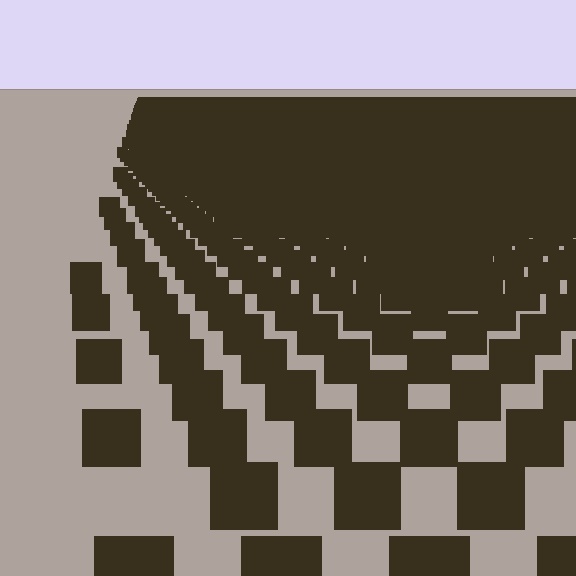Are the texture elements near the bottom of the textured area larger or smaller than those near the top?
Larger. Near the bottom, elements are closer to the viewer and appear at a bigger on-screen size.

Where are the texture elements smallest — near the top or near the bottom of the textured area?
Near the top.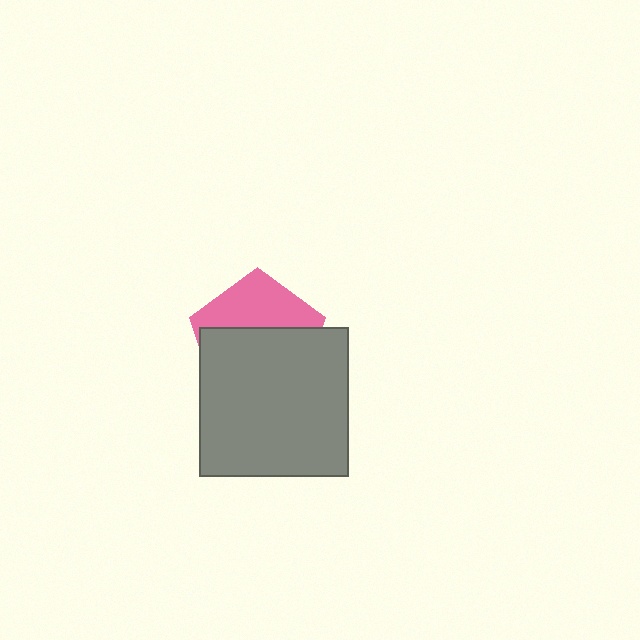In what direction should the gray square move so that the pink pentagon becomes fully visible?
The gray square should move down. That is the shortest direction to clear the overlap and leave the pink pentagon fully visible.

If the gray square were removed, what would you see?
You would see the complete pink pentagon.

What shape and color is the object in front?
The object in front is a gray square.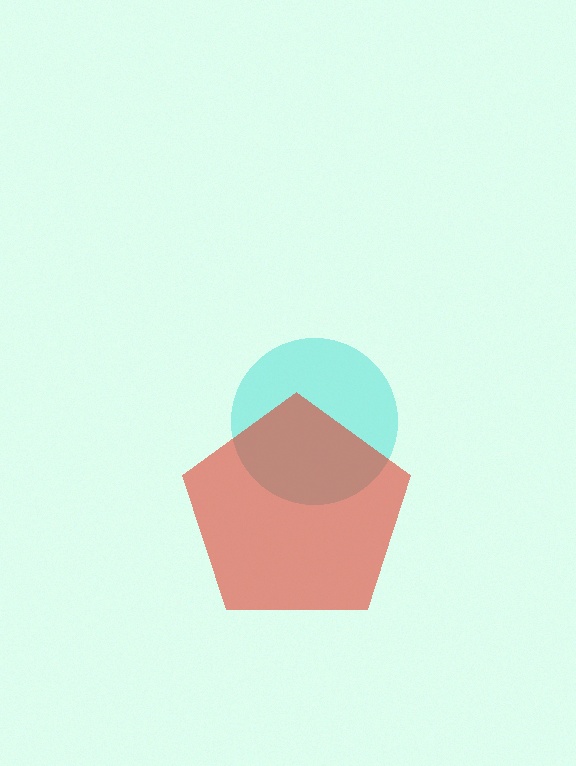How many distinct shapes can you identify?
There are 2 distinct shapes: a cyan circle, a red pentagon.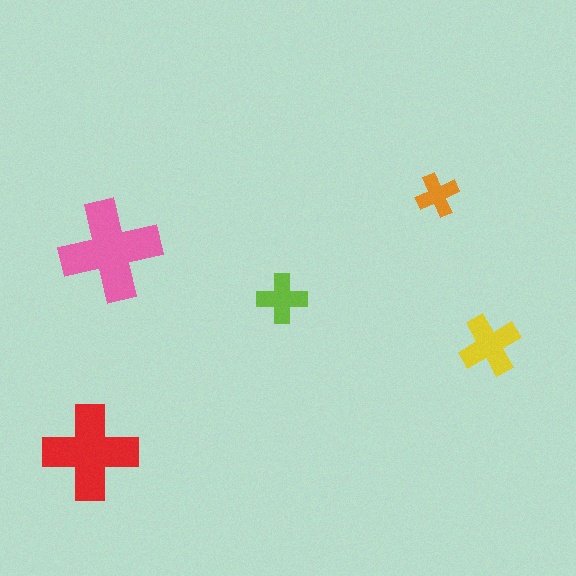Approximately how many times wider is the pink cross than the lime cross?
About 2 times wider.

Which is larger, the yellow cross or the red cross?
The red one.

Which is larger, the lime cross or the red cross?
The red one.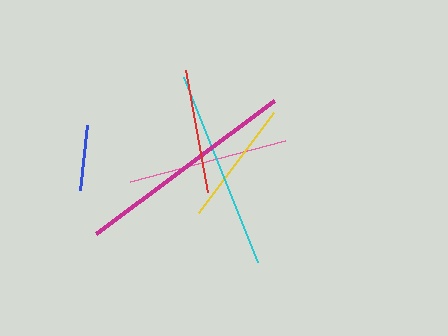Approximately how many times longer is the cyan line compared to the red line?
The cyan line is approximately 1.6 times the length of the red line.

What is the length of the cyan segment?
The cyan segment is approximately 200 pixels long.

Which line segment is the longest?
The magenta line is the longest at approximately 222 pixels.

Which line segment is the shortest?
The blue line is the shortest at approximately 65 pixels.